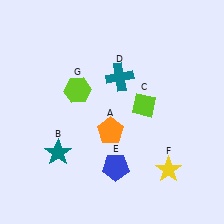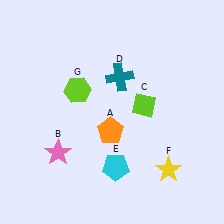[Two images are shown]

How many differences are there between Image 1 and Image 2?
There are 2 differences between the two images.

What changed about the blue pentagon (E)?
In Image 1, E is blue. In Image 2, it changed to cyan.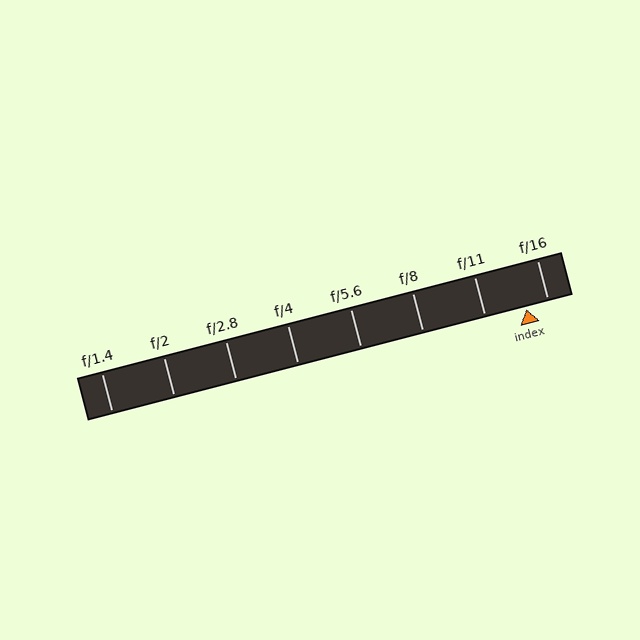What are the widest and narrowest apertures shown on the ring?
The widest aperture shown is f/1.4 and the narrowest is f/16.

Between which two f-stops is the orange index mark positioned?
The index mark is between f/11 and f/16.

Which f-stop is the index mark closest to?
The index mark is closest to f/16.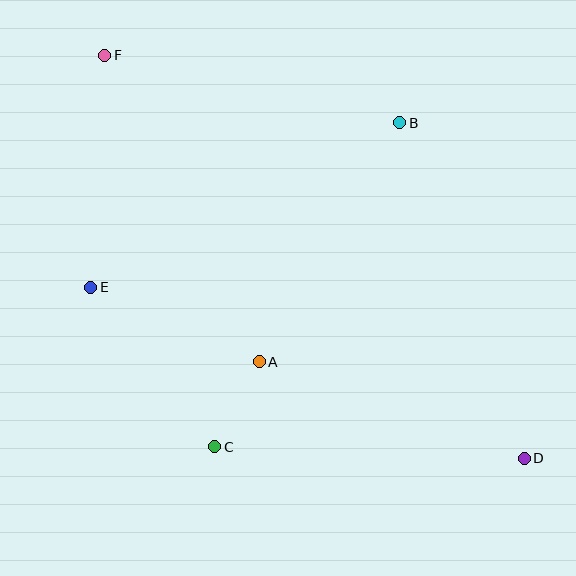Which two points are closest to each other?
Points A and C are closest to each other.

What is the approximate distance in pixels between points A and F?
The distance between A and F is approximately 343 pixels.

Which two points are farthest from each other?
Points D and F are farthest from each other.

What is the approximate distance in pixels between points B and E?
The distance between B and E is approximately 350 pixels.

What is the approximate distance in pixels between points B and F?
The distance between B and F is approximately 302 pixels.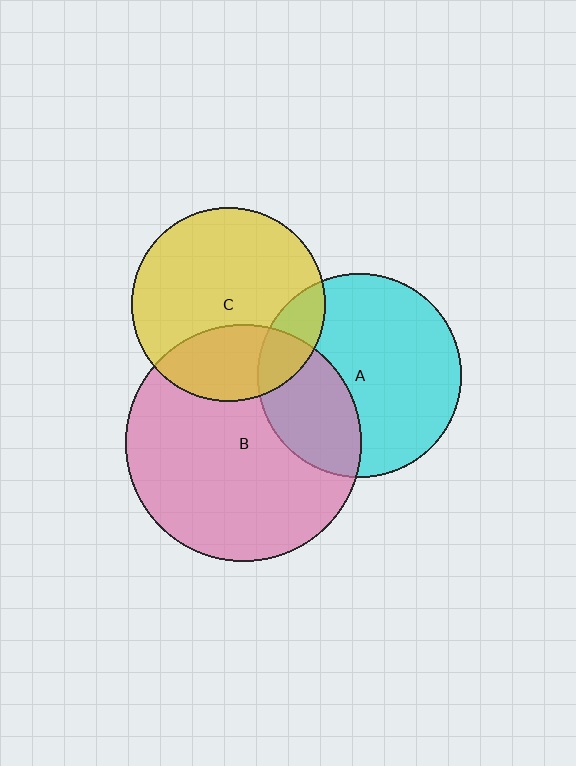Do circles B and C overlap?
Yes.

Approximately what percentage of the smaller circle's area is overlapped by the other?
Approximately 30%.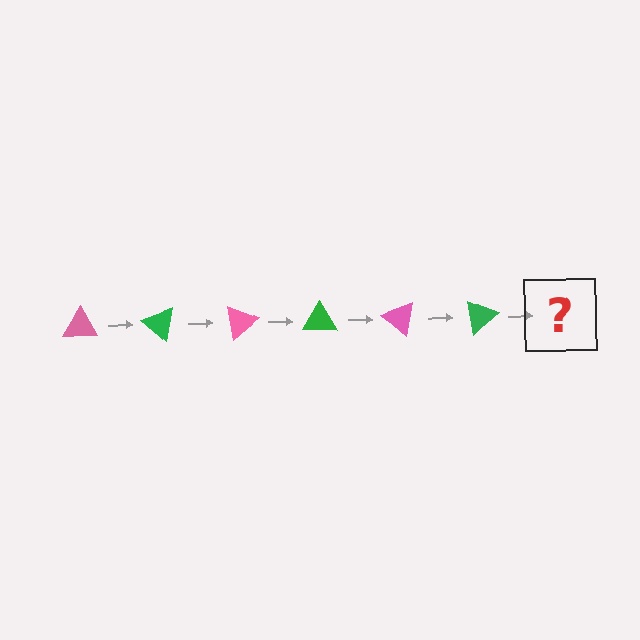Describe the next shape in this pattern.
It should be a pink triangle, rotated 240 degrees from the start.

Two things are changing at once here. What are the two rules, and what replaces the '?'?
The two rules are that it rotates 40 degrees each step and the color cycles through pink and green. The '?' should be a pink triangle, rotated 240 degrees from the start.